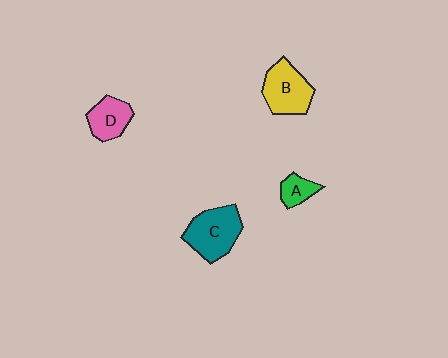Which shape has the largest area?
Shape C (teal).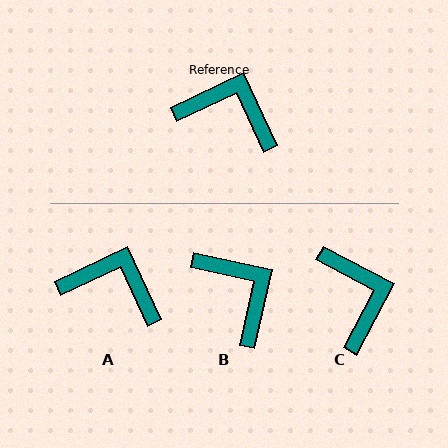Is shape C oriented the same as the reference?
No, it is off by about 53 degrees.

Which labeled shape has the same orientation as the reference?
A.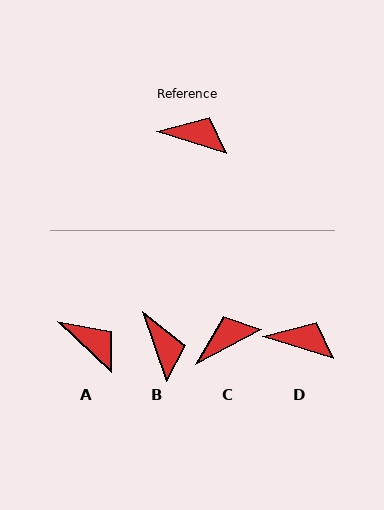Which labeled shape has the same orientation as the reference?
D.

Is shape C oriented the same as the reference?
No, it is off by about 45 degrees.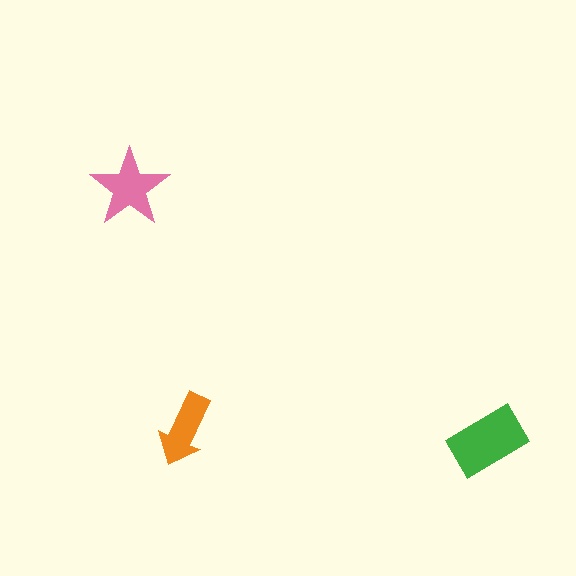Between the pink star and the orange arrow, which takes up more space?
The pink star.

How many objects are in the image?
There are 3 objects in the image.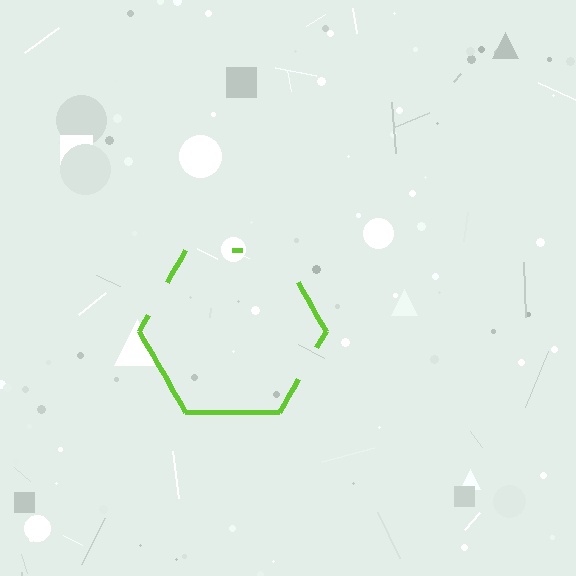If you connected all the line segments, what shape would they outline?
They would outline a hexagon.